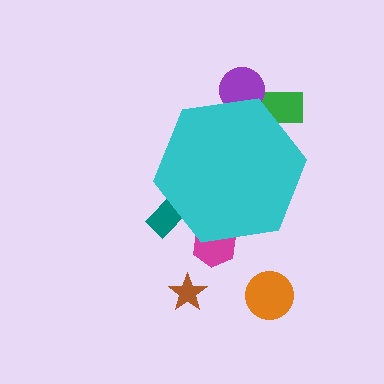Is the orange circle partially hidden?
No, the orange circle is fully visible.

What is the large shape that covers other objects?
A cyan hexagon.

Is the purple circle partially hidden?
Yes, the purple circle is partially hidden behind the cyan hexagon.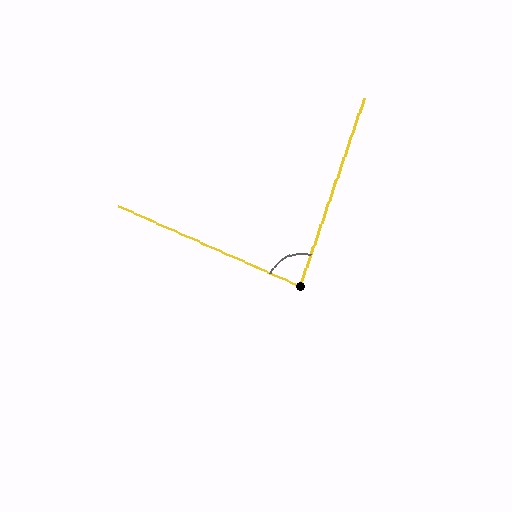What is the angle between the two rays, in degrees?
Approximately 85 degrees.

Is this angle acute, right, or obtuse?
It is approximately a right angle.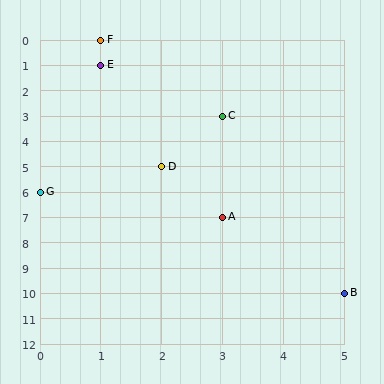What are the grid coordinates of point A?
Point A is at grid coordinates (3, 7).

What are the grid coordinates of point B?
Point B is at grid coordinates (5, 10).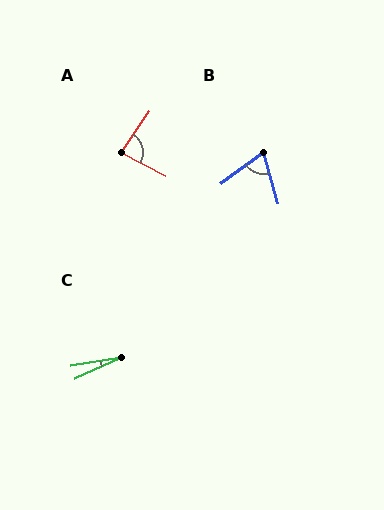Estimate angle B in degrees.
Approximately 69 degrees.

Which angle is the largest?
A, at approximately 83 degrees.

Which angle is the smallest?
C, at approximately 16 degrees.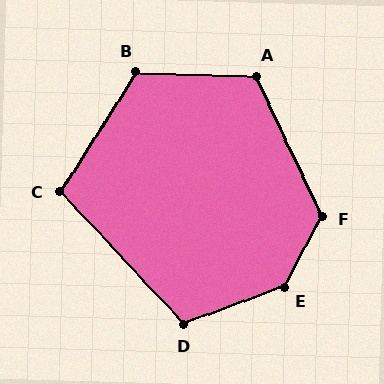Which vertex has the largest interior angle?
E, at approximately 139 degrees.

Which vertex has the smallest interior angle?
C, at approximately 104 degrees.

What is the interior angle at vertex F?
Approximately 127 degrees (obtuse).